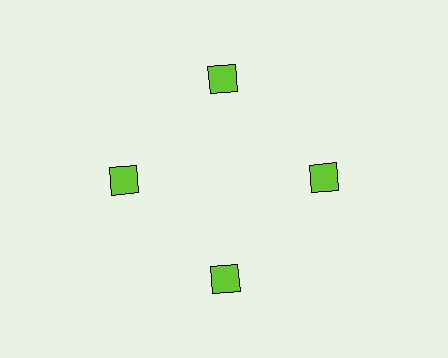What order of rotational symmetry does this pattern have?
This pattern has 4-fold rotational symmetry.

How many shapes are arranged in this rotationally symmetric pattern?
There are 4 shapes, arranged in 4 groups of 1.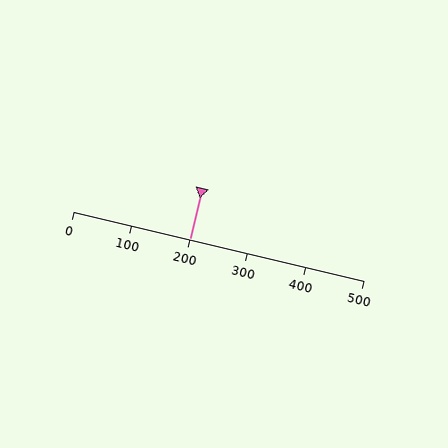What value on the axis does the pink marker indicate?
The marker indicates approximately 200.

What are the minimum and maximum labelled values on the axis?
The axis runs from 0 to 500.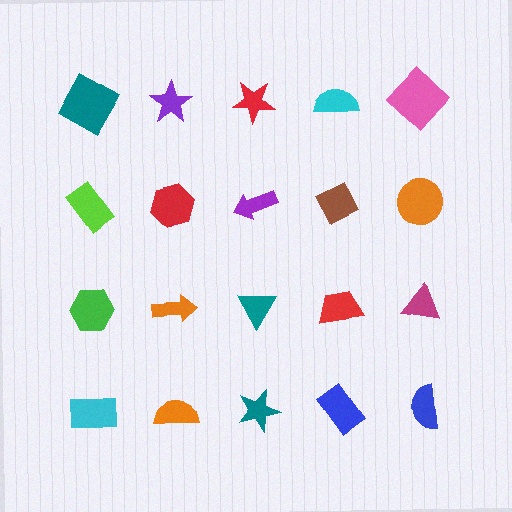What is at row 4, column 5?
A blue semicircle.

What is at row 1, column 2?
A purple star.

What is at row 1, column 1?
A teal square.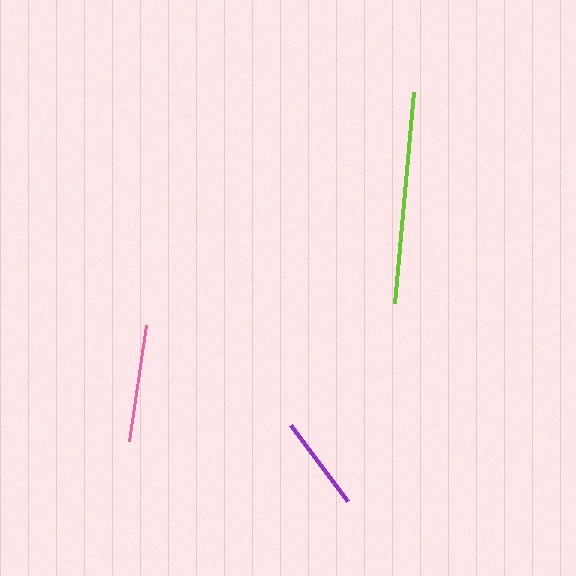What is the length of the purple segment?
The purple segment is approximately 95 pixels long.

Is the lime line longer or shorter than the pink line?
The lime line is longer than the pink line.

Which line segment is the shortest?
The purple line is the shortest at approximately 95 pixels.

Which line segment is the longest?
The lime line is the longest at approximately 212 pixels.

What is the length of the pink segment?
The pink segment is approximately 116 pixels long.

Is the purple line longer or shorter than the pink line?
The pink line is longer than the purple line.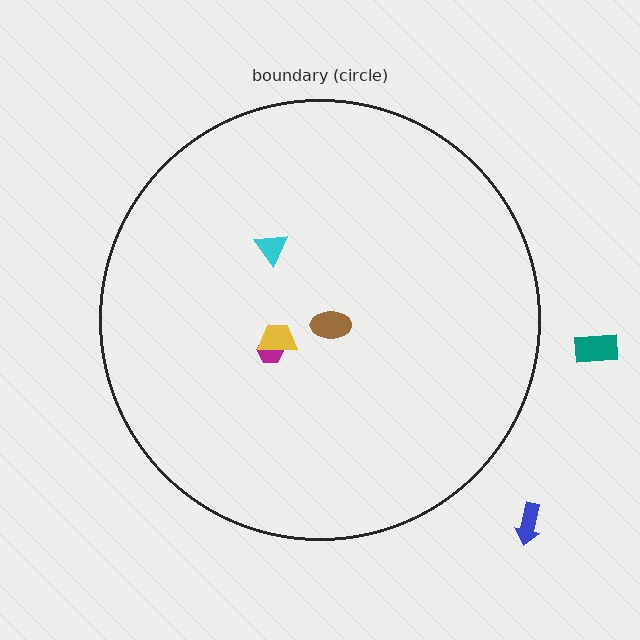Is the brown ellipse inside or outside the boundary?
Inside.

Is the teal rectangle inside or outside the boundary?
Outside.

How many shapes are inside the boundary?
4 inside, 2 outside.